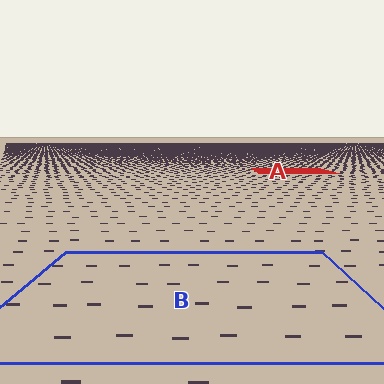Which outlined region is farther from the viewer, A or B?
Region A is farther from the viewer — the texture elements inside it appear smaller and more densely packed.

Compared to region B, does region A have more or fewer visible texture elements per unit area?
Region A has more texture elements per unit area — they are packed more densely because it is farther away.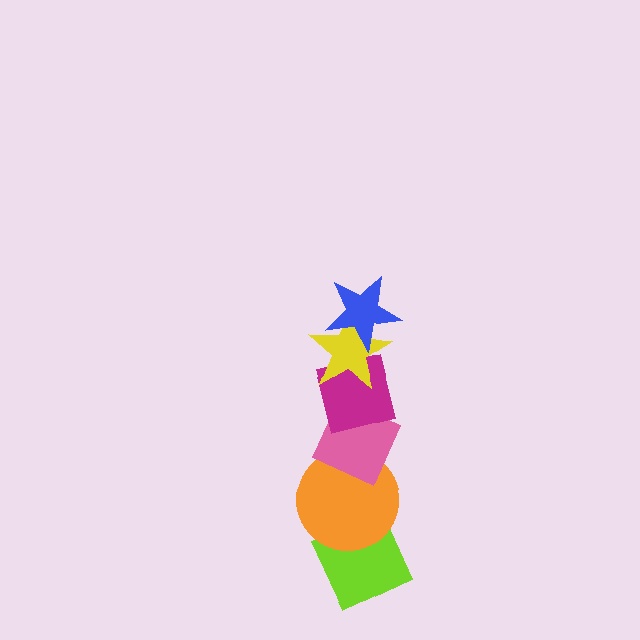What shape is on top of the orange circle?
The pink diamond is on top of the orange circle.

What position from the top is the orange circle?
The orange circle is 5th from the top.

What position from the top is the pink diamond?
The pink diamond is 4th from the top.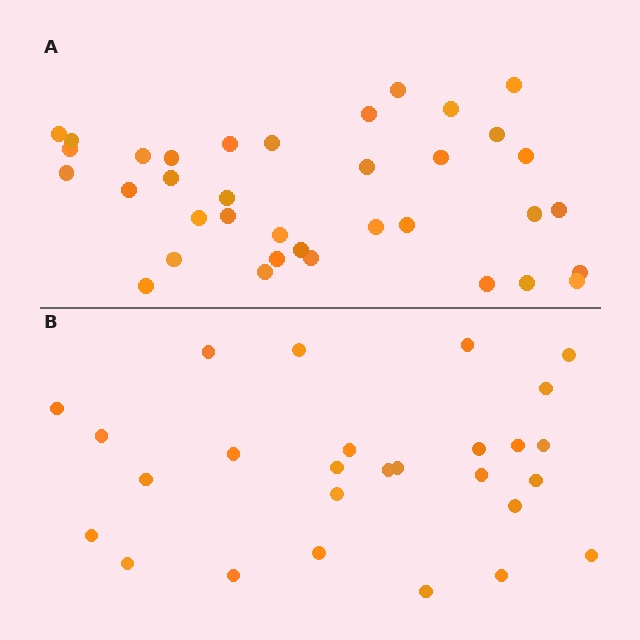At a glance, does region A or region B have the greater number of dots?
Region A (the top region) has more dots.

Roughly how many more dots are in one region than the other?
Region A has roughly 8 or so more dots than region B.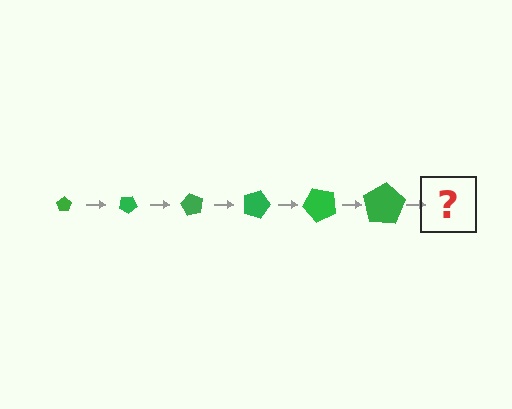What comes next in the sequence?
The next element should be a pentagon, larger than the previous one and rotated 180 degrees from the start.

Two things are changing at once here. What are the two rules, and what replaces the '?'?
The two rules are that the pentagon grows larger each step and it rotates 30 degrees each step. The '?' should be a pentagon, larger than the previous one and rotated 180 degrees from the start.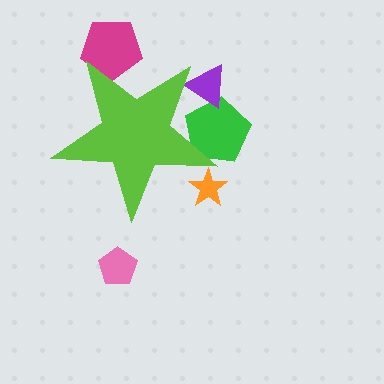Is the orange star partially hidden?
Yes, the orange star is partially hidden behind the lime star.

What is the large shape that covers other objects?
A lime star.